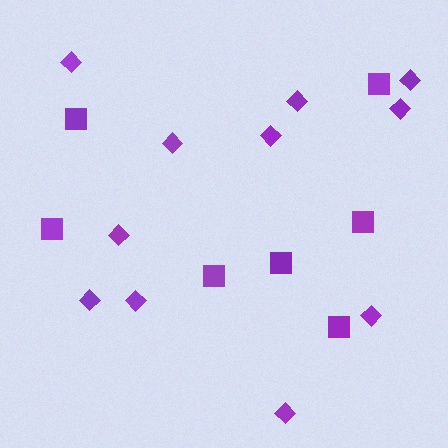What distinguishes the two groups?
There are 2 groups: one group of squares (7) and one group of diamonds (11).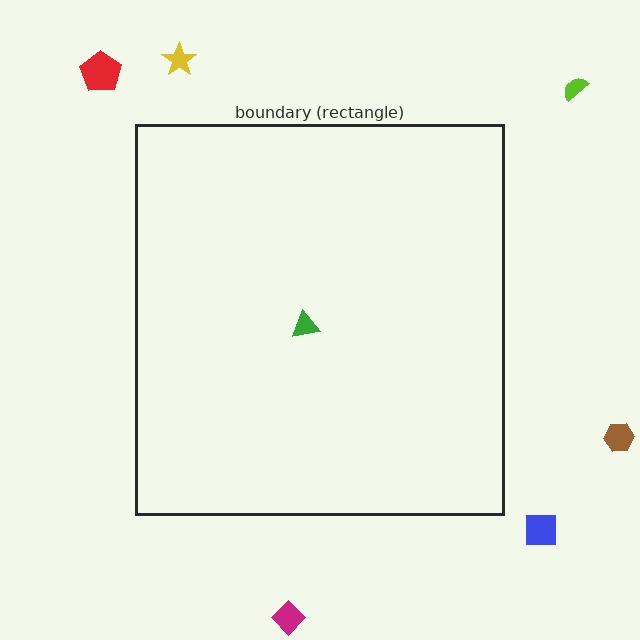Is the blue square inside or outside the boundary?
Outside.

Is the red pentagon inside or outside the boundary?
Outside.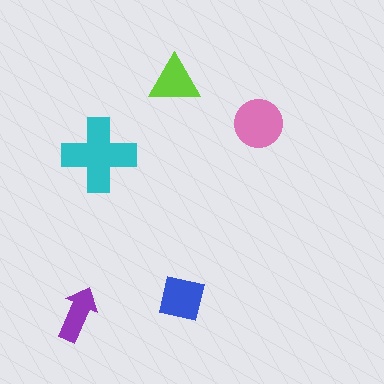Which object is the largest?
The cyan cross.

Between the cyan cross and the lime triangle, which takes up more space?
The cyan cross.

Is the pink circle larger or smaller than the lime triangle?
Larger.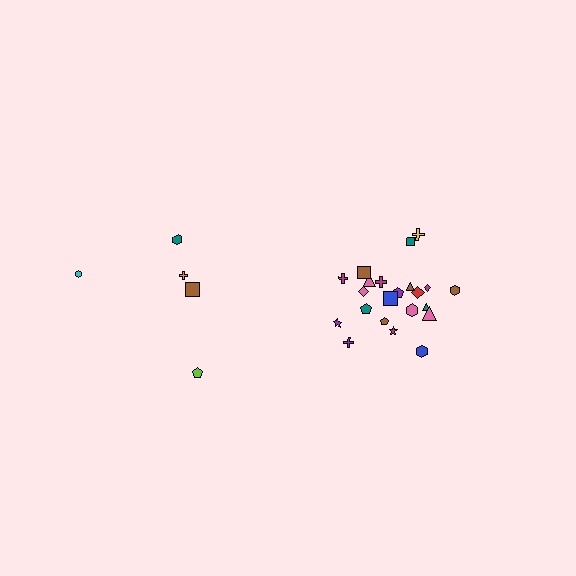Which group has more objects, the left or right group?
The right group.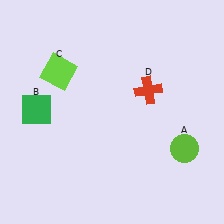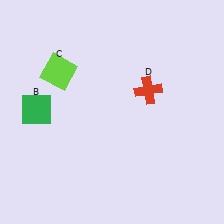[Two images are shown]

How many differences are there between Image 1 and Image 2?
There is 1 difference between the two images.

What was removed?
The lime circle (A) was removed in Image 2.